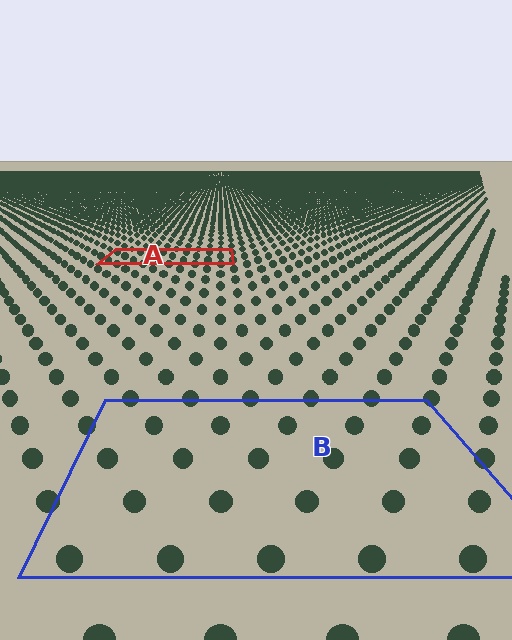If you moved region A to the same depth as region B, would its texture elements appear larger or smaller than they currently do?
They would appear larger. At a closer depth, the same texture elements are projected at a bigger on-screen size.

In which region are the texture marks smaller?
The texture marks are smaller in region A, because it is farther away.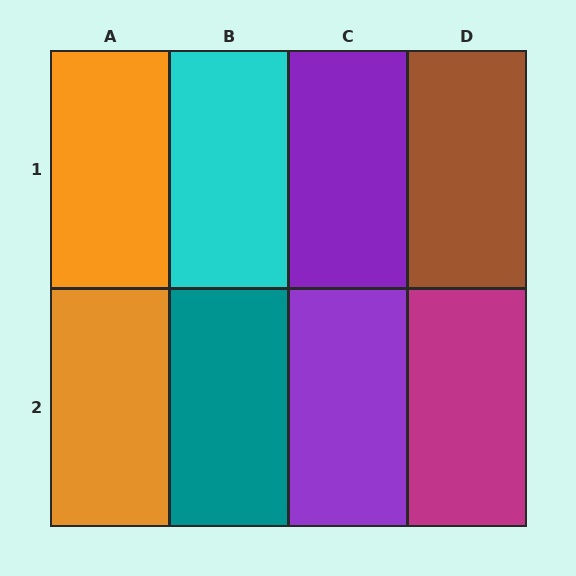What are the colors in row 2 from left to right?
Orange, teal, purple, magenta.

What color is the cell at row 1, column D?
Brown.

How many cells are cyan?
1 cell is cyan.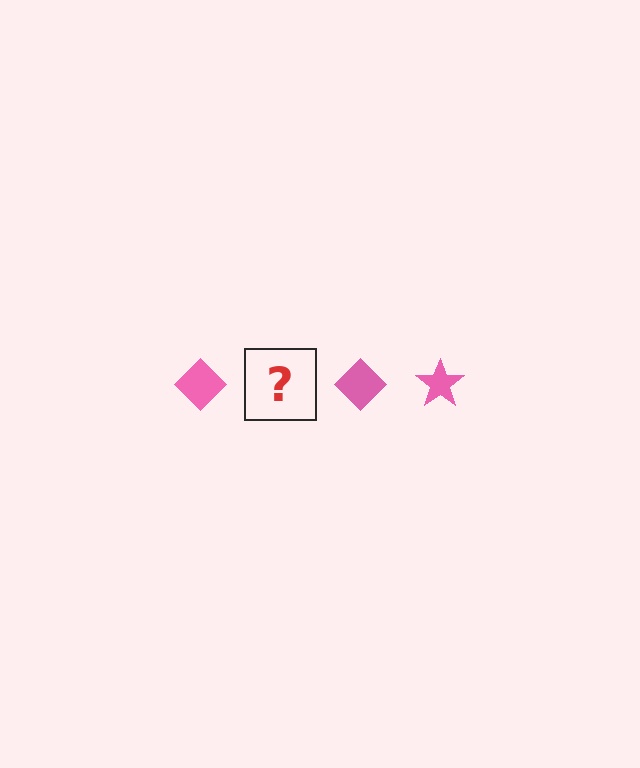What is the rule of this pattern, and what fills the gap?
The rule is that the pattern cycles through diamond, star shapes in pink. The gap should be filled with a pink star.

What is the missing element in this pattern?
The missing element is a pink star.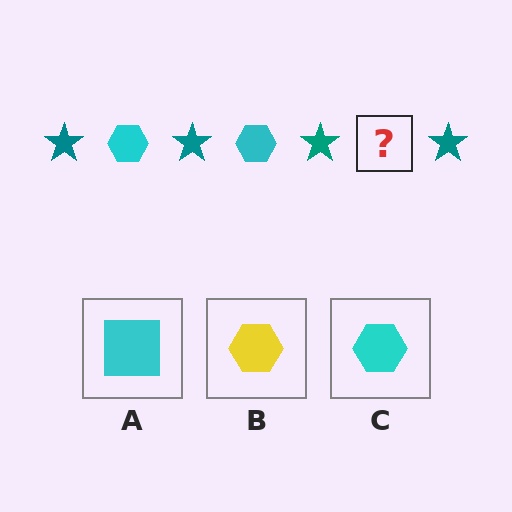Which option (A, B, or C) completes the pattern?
C.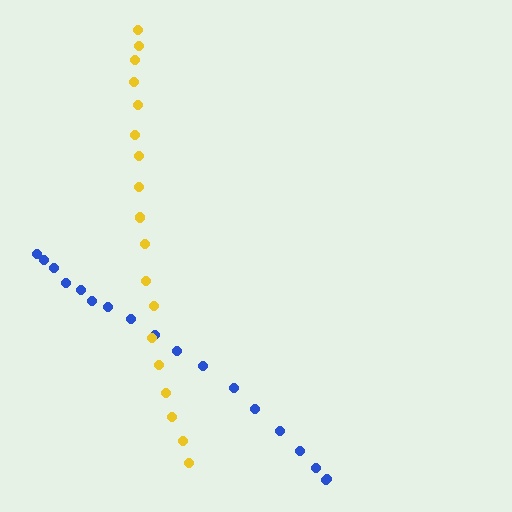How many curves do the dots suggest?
There are 2 distinct paths.